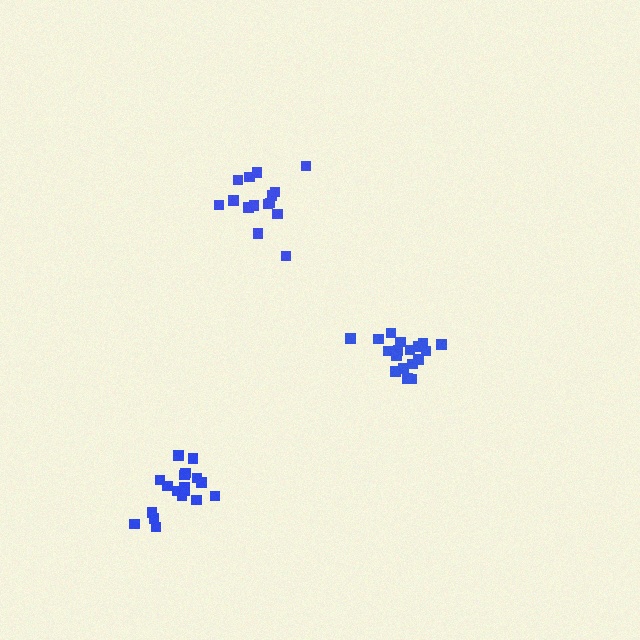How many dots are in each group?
Group 1: 18 dots, Group 2: 18 dots, Group 3: 15 dots (51 total).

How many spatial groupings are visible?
There are 3 spatial groupings.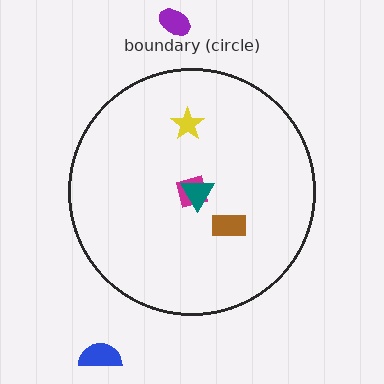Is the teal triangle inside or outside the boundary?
Inside.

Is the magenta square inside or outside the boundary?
Inside.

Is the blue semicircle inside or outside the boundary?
Outside.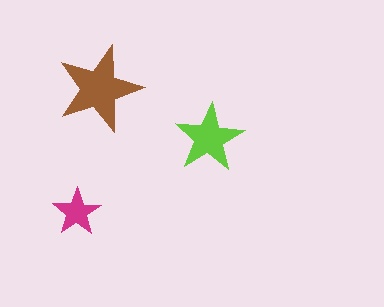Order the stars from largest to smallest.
the brown one, the lime one, the magenta one.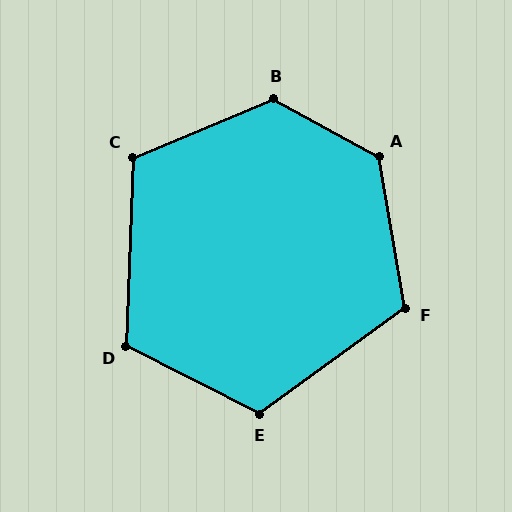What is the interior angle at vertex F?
Approximately 116 degrees (obtuse).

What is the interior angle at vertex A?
Approximately 128 degrees (obtuse).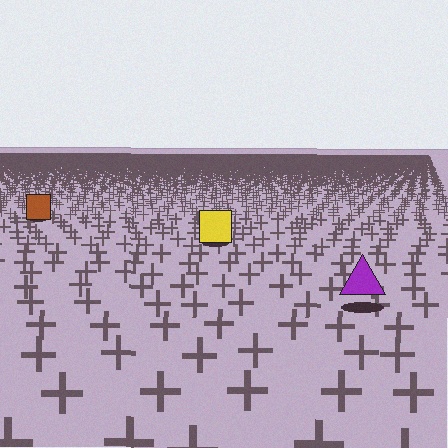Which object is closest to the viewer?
The purple triangle is closest. The texture marks near it are larger and more spread out.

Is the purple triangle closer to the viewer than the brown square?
Yes. The purple triangle is closer — you can tell from the texture gradient: the ground texture is coarser near it.